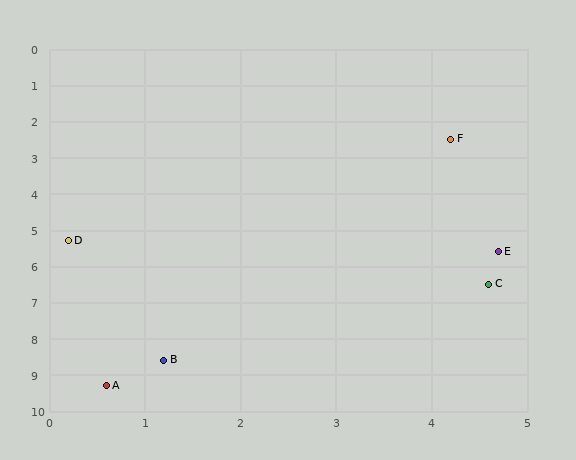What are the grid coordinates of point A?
Point A is at approximately (0.6, 9.3).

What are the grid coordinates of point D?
Point D is at approximately (0.2, 5.3).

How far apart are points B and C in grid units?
Points B and C are about 4.0 grid units apart.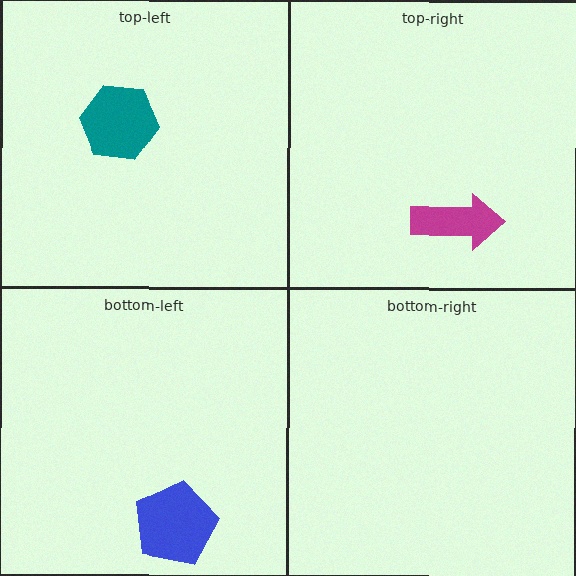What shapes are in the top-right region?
The magenta arrow.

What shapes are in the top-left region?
The teal hexagon.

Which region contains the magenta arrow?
The top-right region.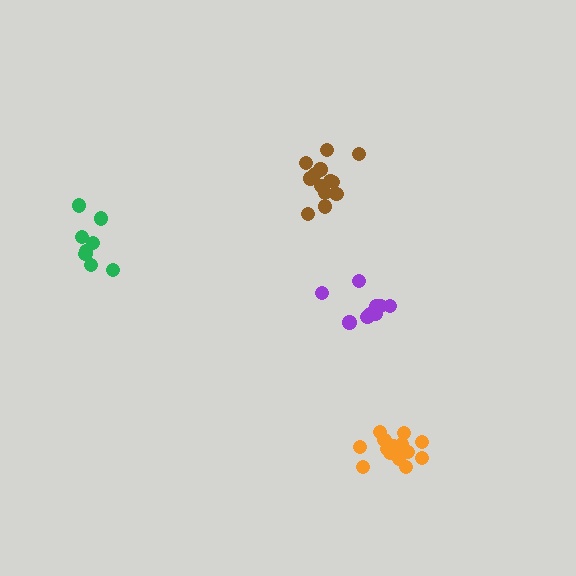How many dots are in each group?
Group 1: 9 dots, Group 2: 14 dots, Group 3: 13 dots, Group 4: 8 dots (44 total).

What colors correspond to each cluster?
The clusters are colored: purple, orange, brown, green.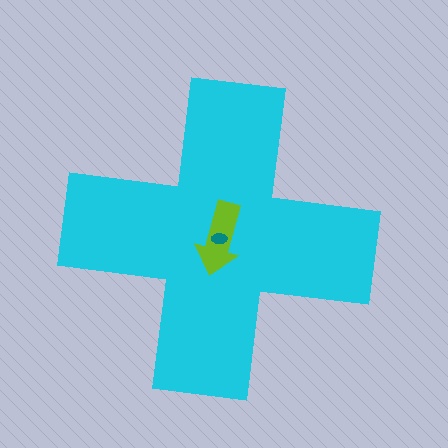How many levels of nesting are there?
3.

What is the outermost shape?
The cyan cross.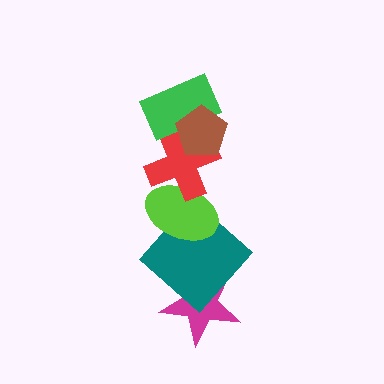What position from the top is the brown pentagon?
The brown pentagon is 1st from the top.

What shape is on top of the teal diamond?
The lime ellipse is on top of the teal diamond.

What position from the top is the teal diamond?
The teal diamond is 5th from the top.